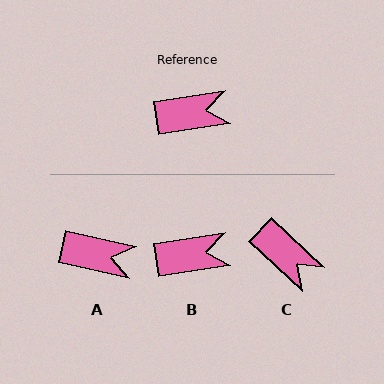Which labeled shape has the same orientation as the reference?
B.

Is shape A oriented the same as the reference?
No, it is off by about 21 degrees.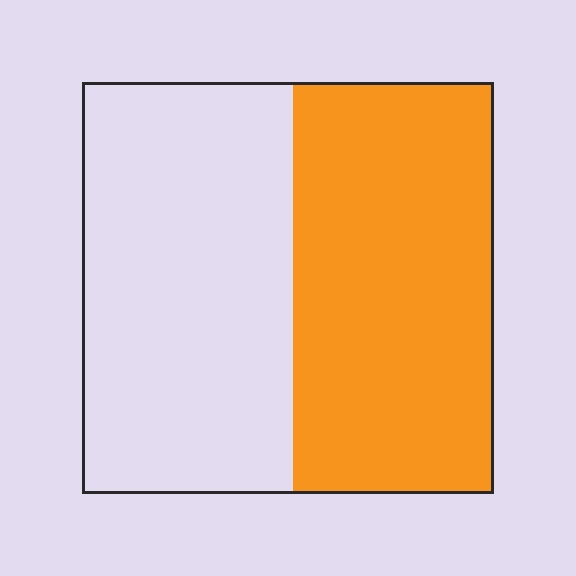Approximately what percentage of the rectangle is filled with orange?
Approximately 50%.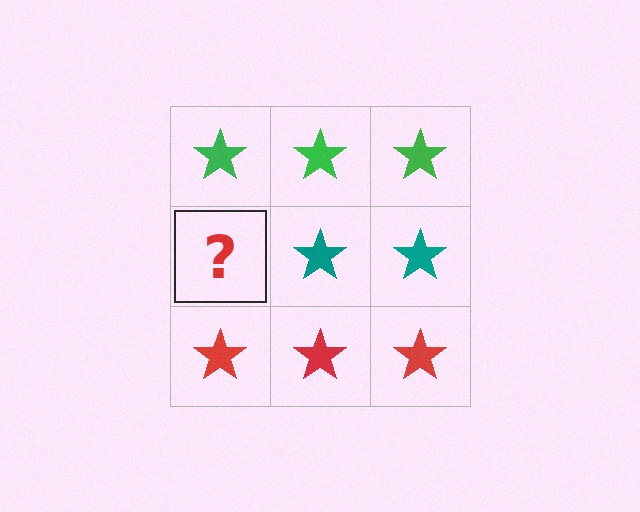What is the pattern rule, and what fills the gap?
The rule is that each row has a consistent color. The gap should be filled with a teal star.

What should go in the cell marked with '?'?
The missing cell should contain a teal star.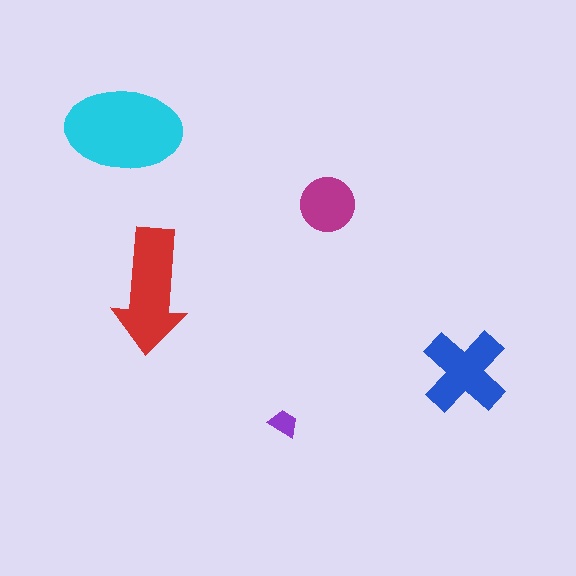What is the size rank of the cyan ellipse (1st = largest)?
1st.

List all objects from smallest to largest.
The purple trapezoid, the magenta circle, the blue cross, the red arrow, the cyan ellipse.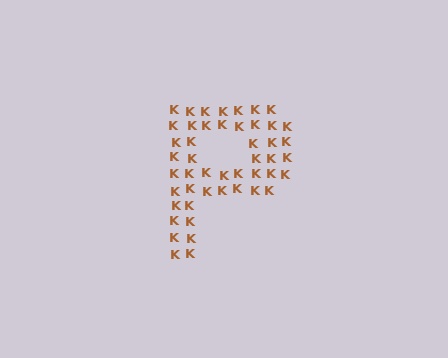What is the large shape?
The large shape is the letter P.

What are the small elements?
The small elements are letter K's.